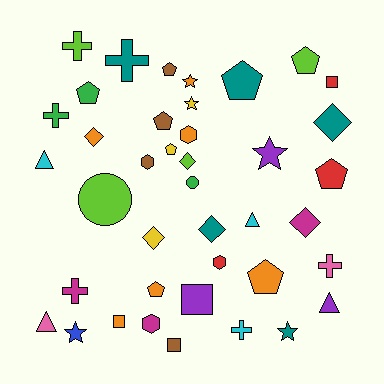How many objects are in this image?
There are 40 objects.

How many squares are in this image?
There are 4 squares.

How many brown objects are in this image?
There are 4 brown objects.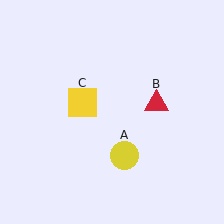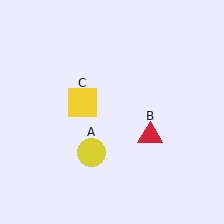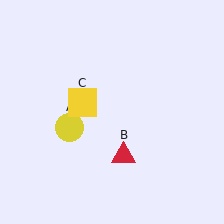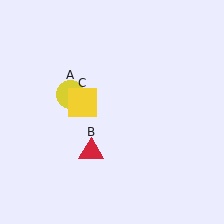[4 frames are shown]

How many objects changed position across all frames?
2 objects changed position: yellow circle (object A), red triangle (object B).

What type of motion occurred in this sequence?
The yellow circle (object A), red triangle (object B) rotated clockwise around the center of the scene.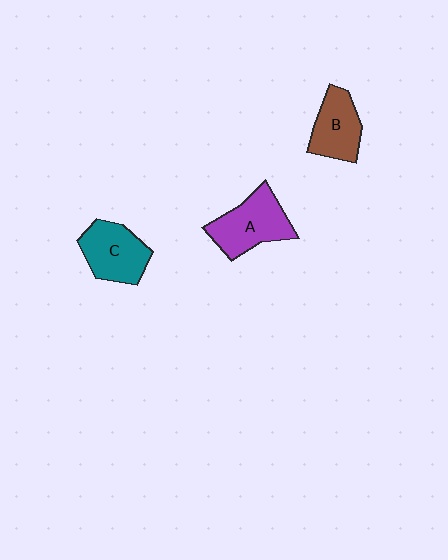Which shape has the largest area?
Shape A (purple).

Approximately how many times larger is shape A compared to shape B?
Approximately 1.2 times.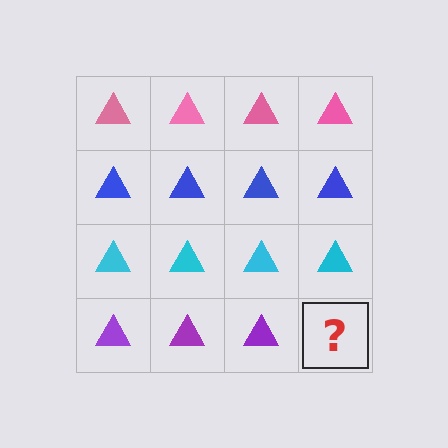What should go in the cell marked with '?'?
The missing cell should contain a purple triangle.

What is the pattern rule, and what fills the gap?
The rule is that each row has a consistent color. The gap should be filled with a purple triangle.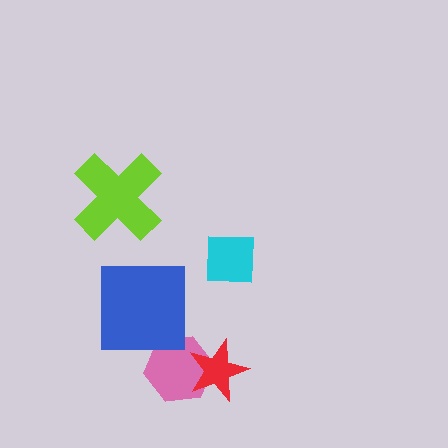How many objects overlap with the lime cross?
0 objects overlap with the lime cross.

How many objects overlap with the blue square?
0 objects overlap with the blue square.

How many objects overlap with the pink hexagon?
1 object overlaps with the pink hexagon.